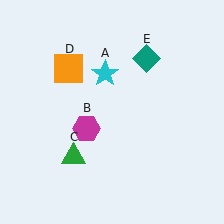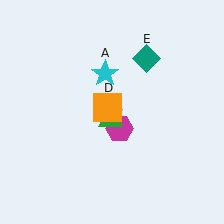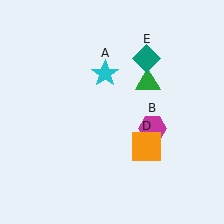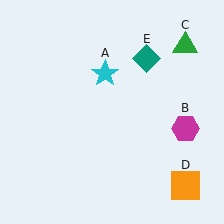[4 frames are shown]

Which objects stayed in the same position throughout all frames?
Cyan star (object A) and teal diamond (object E) remained stationary.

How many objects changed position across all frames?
3 objects changed position: magenta hexagon (object B), green triangle (object C), orange square (object D).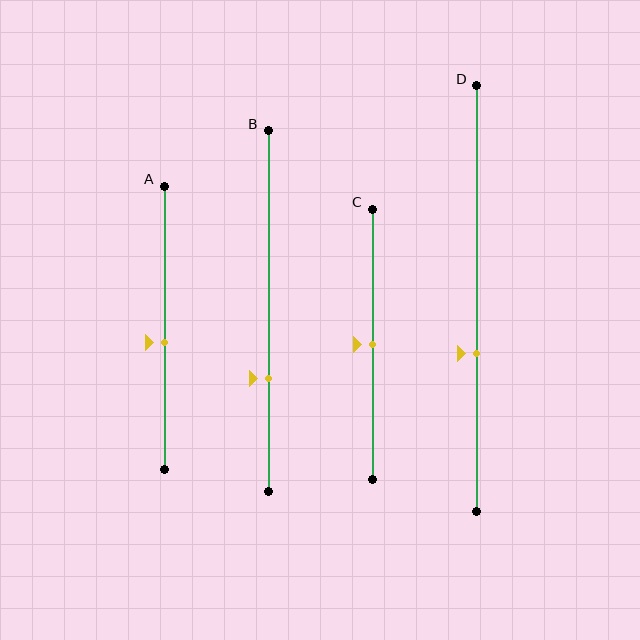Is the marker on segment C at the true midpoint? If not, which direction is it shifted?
Yes, the marker on segment C is at the true midpoint.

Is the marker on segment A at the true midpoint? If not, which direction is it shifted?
No, the marker on segment A is shifted downward by about 5% of the segment length.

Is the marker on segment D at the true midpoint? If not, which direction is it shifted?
No, the marker on segment D is shifted downward by about 13% of the segment length.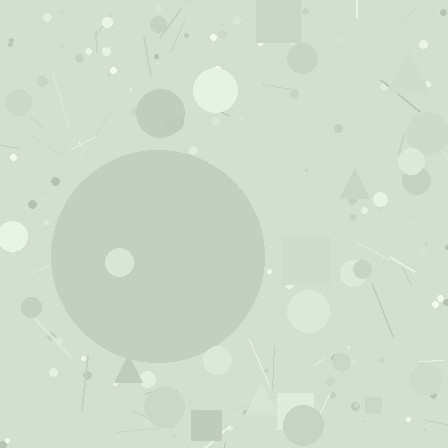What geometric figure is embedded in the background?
A circle is embedded in the background.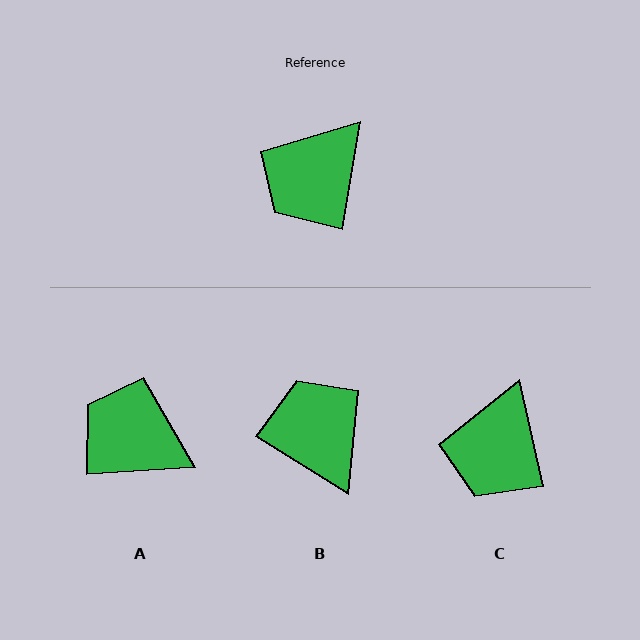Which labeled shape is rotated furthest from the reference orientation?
B, about 112 degrees away.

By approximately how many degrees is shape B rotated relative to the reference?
Approximately 112 degrees clockwise.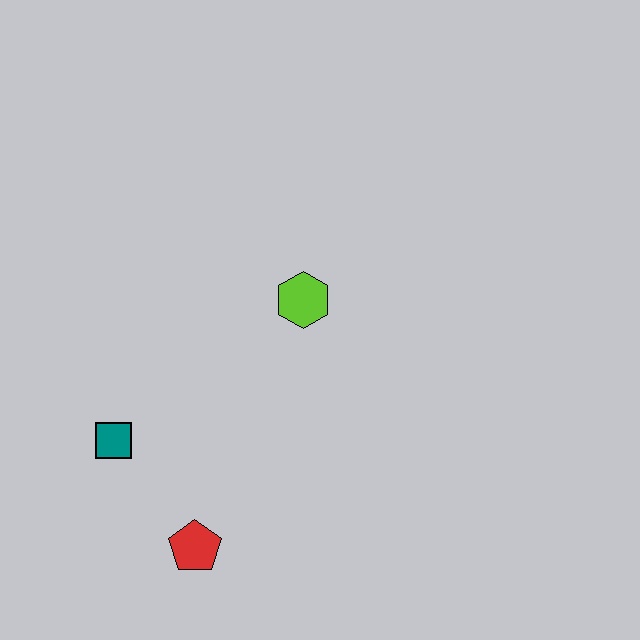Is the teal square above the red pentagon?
Yes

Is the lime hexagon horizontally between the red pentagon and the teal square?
No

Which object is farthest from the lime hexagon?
The red pentagon is farthest from the lime hexagon.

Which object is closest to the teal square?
The red pentagon is closest to the teal square.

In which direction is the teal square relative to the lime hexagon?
The teal square is to the left of the lime hexagon.